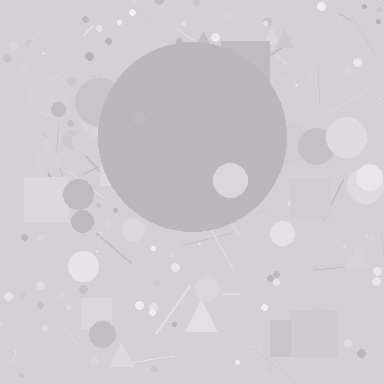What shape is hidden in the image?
A circle is hidden in the image.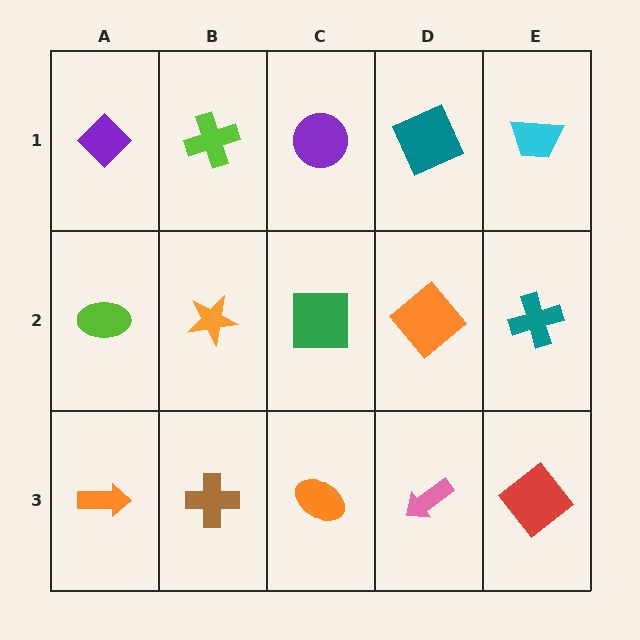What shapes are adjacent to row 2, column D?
A teal square (row 1, column D), a pink arrow (row 3, column D), a green square (row 2, column C), a teal cross (row 2, column E).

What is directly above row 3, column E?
A teal cross.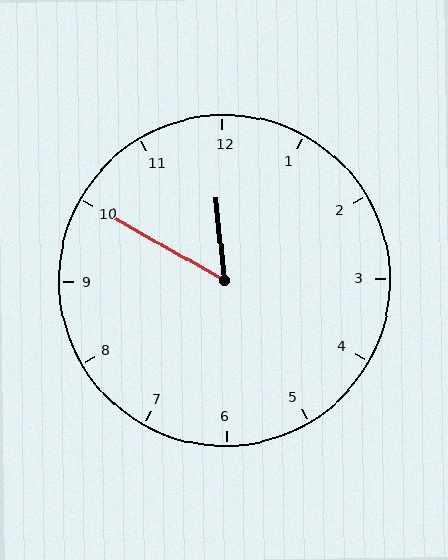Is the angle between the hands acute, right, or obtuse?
It is acute.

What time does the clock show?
11:50.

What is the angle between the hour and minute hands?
Approximately 55 degrees.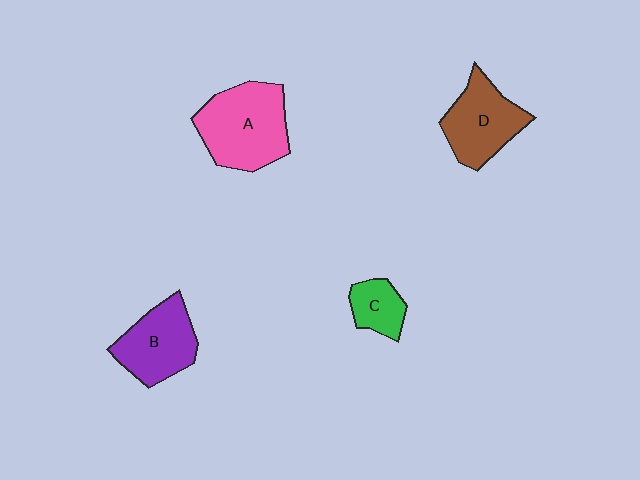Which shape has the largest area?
Shape A (pink).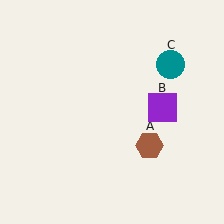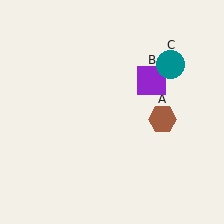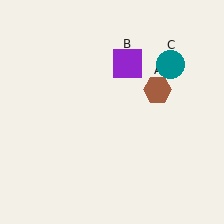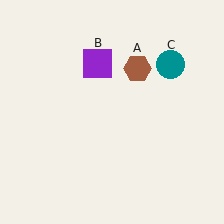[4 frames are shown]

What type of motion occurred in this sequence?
The brown hexagon (object A), purple square (object B) rotated counterclockwise around the center of the scene.